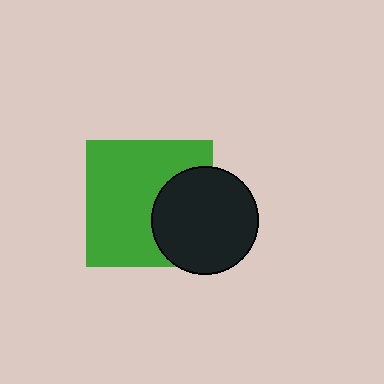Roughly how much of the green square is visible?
Most of it is visible (roughly 67%).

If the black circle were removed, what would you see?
You would see the complete green square.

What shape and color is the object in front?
The object in front is a black circle.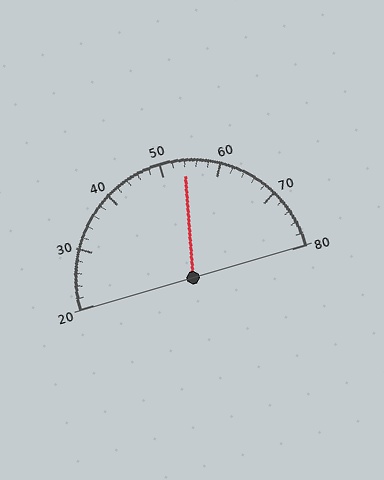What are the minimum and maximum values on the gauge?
The gauge ranges from 20 to 80.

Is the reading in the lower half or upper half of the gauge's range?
The reading is in the upper half of the range (20 to 80).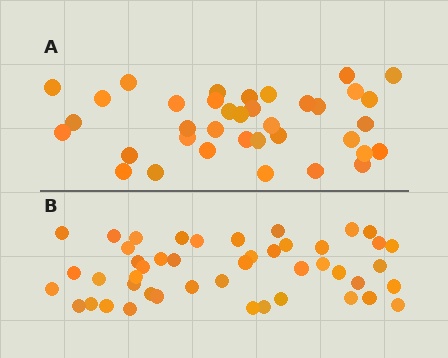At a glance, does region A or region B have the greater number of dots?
Region B (the bottom region) has more dots.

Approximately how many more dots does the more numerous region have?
Region B has roughly 8 or so more dots than region A.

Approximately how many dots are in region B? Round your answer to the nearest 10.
About 50 dots. (The exact count is 46, which rounds to 50.)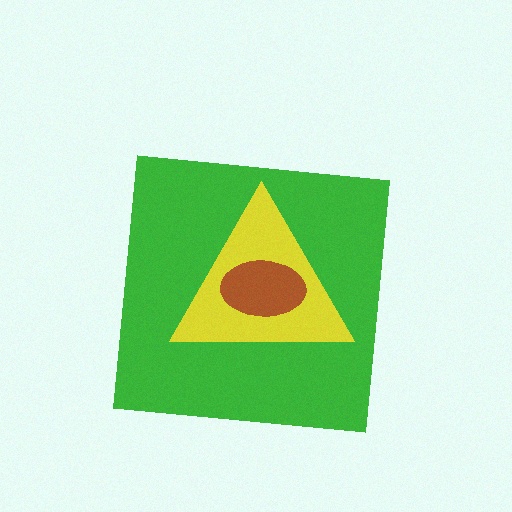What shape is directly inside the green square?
The yellow triangle.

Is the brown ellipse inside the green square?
Yes.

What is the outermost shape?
The green square.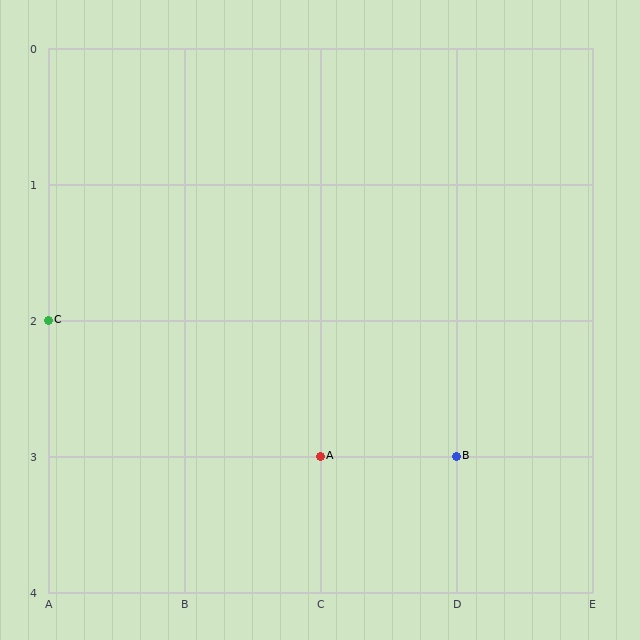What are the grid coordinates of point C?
Point C is at grid coordinates (A, 2).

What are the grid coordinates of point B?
Point B is at grid coordinates (D, 3).